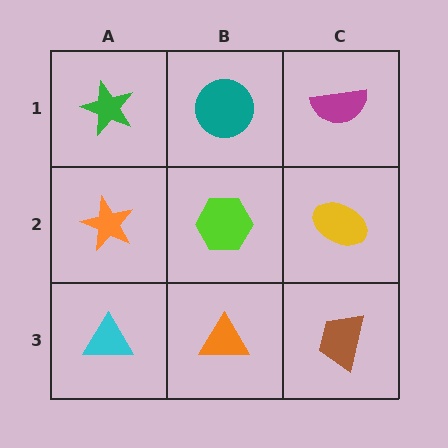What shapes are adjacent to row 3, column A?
An orange star (row 2, column A), an orange triangle (row 3, column B).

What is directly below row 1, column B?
A lime hexagon.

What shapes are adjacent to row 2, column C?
A magenta semicircle (row 1, column C), a brown trapezoid (row 3, column C), a lime hexagon (row 2, column B).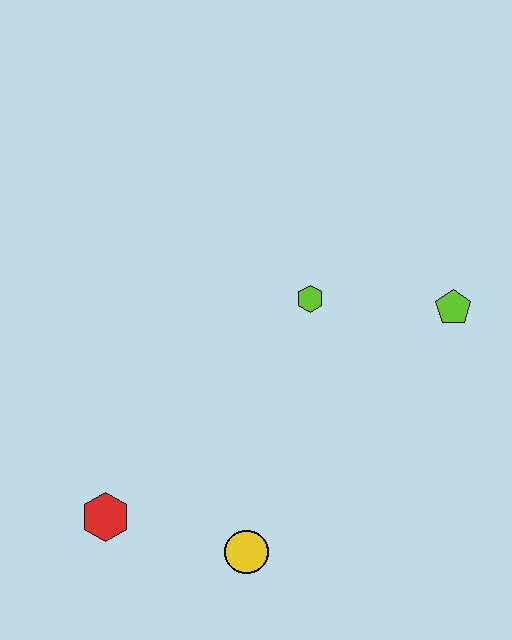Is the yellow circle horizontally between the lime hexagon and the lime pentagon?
No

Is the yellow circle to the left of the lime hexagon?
Yes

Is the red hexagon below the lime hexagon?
Yes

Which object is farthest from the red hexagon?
The lime pentagon is farthest from the red hexagon.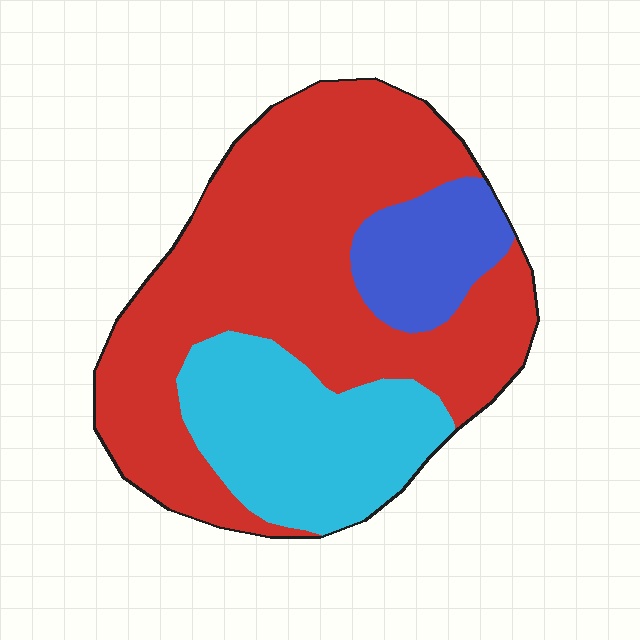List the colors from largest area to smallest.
From largest to smallest: red, cyan, blue.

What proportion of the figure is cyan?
Cyan takes up about one quarter (1/4) of the figure.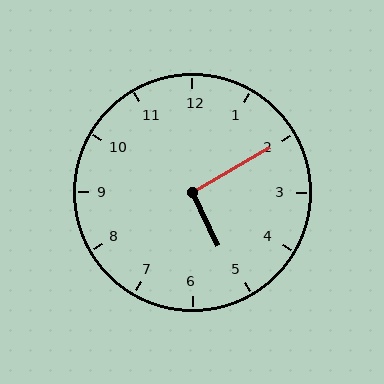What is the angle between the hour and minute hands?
Approximately 95 degrees.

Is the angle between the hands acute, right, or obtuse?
It is right.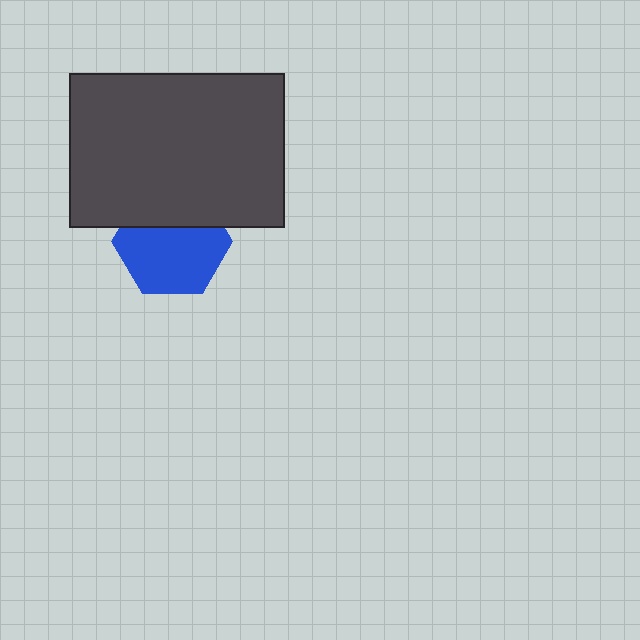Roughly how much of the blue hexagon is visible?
Most of it is visible (roughly 67%).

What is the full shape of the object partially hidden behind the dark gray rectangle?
The partially hidden object is a blue hexagon.